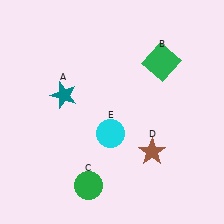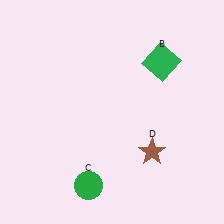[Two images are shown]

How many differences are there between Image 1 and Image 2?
There are 2 differences between the two images.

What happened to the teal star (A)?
The teal star (A) was removed in Image 2. It was in the top-left area of Image 1.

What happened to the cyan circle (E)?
The cyan circle (E) was removed in Image 2. It was in the bottom-left area of Image 1.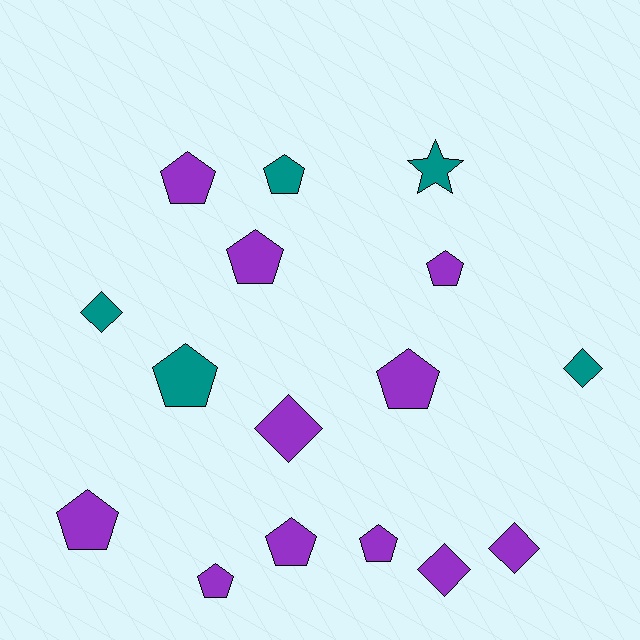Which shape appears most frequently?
Pentagon, with 10 objects.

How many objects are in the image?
There are 16 objects.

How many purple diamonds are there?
There are 3 purple diamonds.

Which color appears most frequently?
Purple, with 11 objects.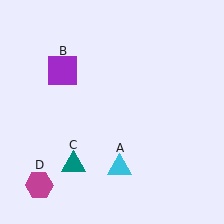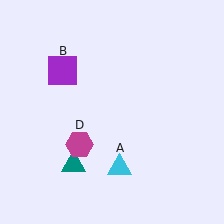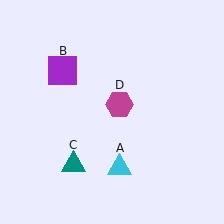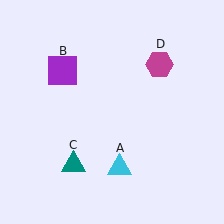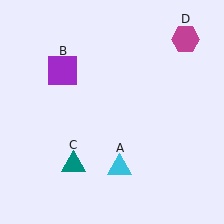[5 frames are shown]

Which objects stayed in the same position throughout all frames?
Cyan triangle (object A) and purple square (object B) and teal triangle (object C) remained stationary.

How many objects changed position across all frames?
1 object changed position: magenta hexagon (object D).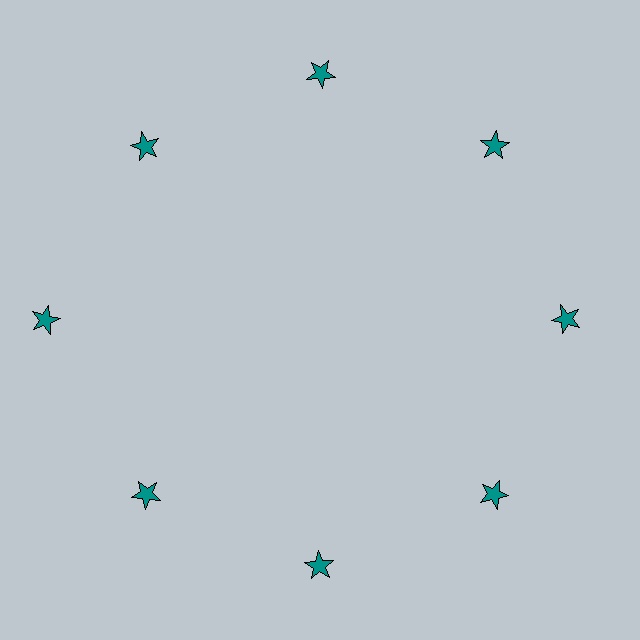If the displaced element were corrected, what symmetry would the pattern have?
It would have 8-fold rotational symmetry — the pattern would map onto itself every 45 degrees.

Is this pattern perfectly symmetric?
No. The 8 teal stars are arranged in a ring, but one element near the 9 o'clock position is pushed outward from the center, breaking the 8-fold rotational symmetry.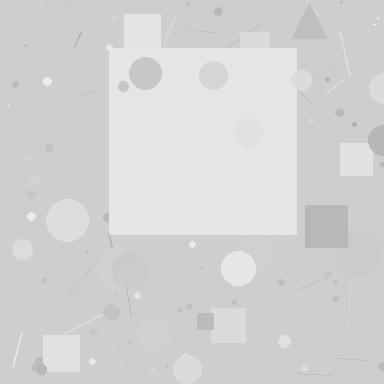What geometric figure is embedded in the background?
A square is embedded in the background.